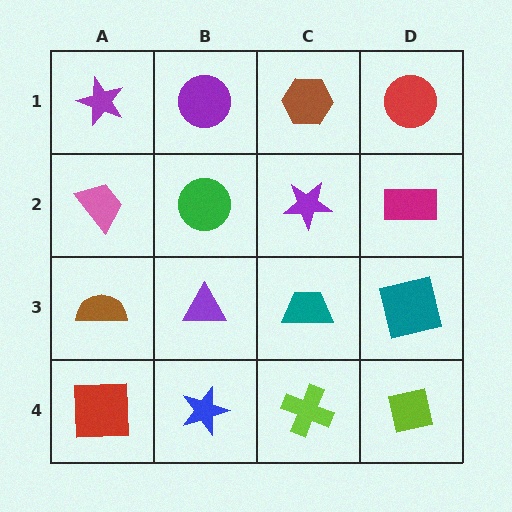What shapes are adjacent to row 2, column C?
A brown hexagon (row 1, column C), a teal trapezoid (row 3, column C), a green circle (row 2, column B), a magenta rectangle (row 2, column D).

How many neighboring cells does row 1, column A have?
2.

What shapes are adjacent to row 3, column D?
A magenta rectangle (row 2, column D), a lime square (row 4, column D), a teal trapezoid (row 3, column C).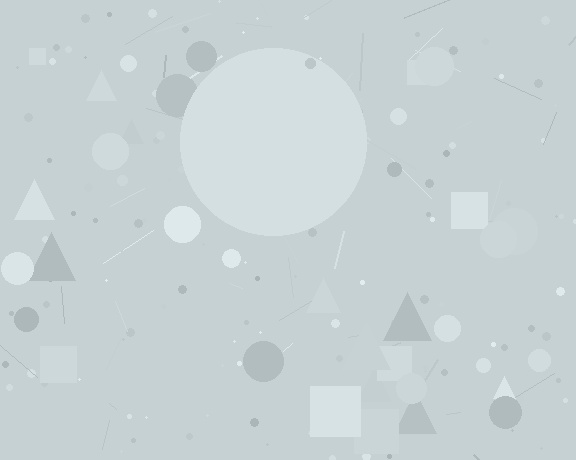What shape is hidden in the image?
A circle is hidden in the image.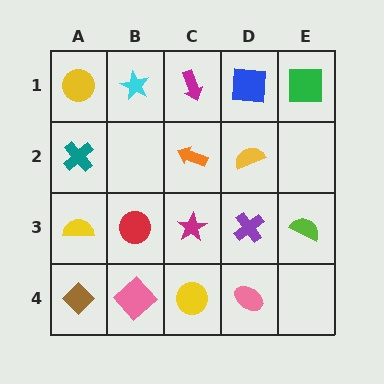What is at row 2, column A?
A teal cross.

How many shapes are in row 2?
3 shapes.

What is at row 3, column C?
A magenta star.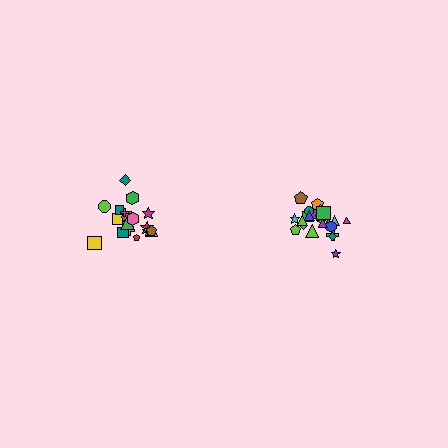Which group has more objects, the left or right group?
The right group.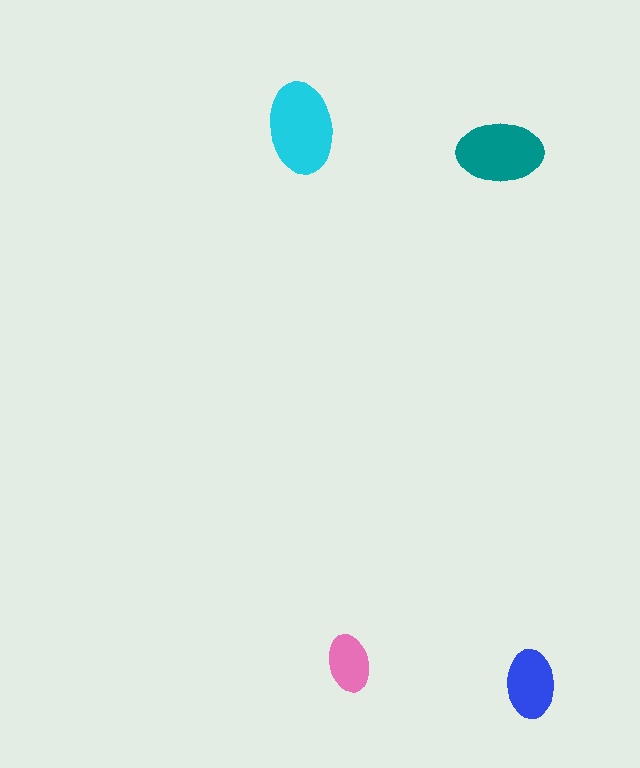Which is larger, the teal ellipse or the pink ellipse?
The teal one.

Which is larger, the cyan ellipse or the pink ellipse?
The cyan one.